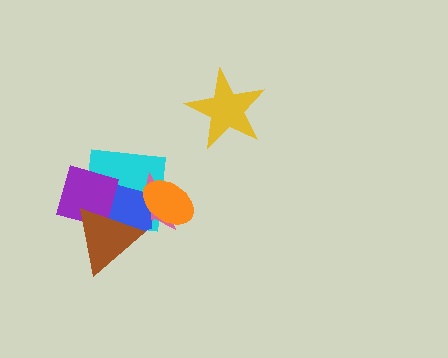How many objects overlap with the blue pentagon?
5 objects overlap with the blue pentagon.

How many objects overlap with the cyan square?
5 objects overlap with the cyan square.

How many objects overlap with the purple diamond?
3 objects overlap with the purple diamond.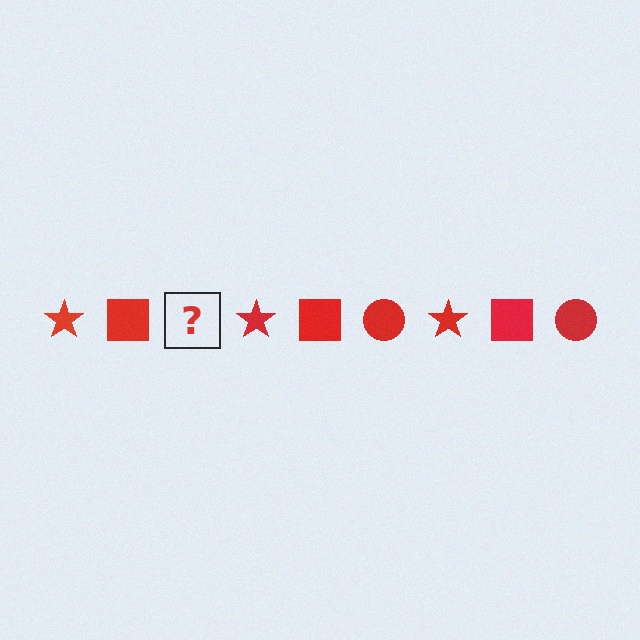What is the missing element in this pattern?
The missing element is a red circle.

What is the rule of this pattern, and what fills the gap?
The rule is that the pattern cycles through star, square, circle shapes in red. The gap should be filled with a red circle.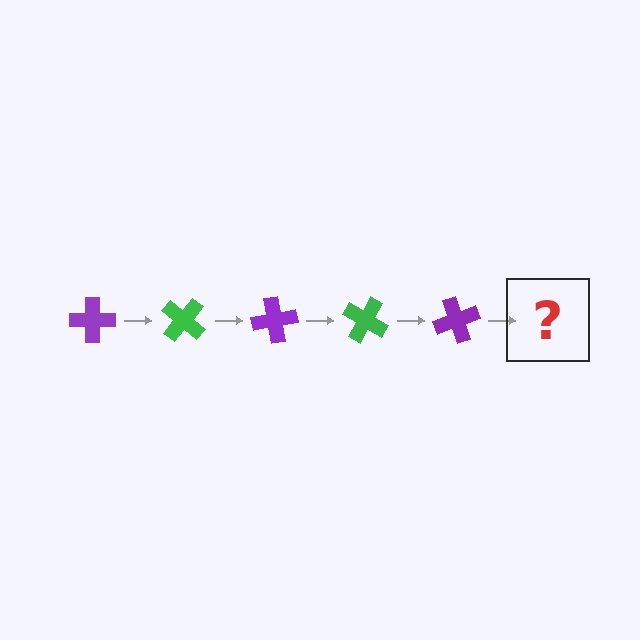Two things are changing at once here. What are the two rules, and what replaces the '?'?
The two rules are that it rotates 40 degrees each step and the color cycles through purple and green. The '?' should be a green cross, rotated 200 degrees from the start.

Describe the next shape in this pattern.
It should be a green cross, rotated 200 degrees from the start.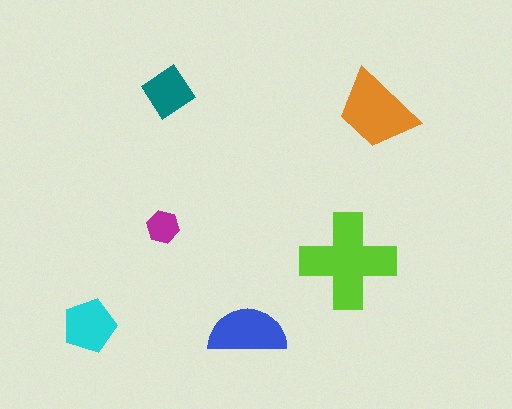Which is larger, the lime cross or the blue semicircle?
The lime cross.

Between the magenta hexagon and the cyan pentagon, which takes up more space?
The cyan pentagon.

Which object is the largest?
The lime cross.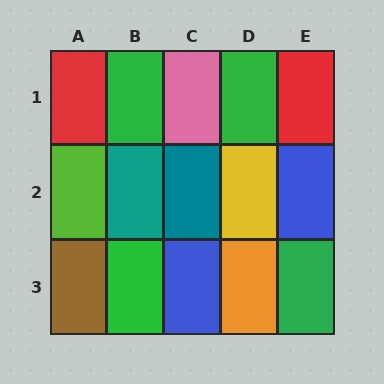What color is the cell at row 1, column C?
Pink.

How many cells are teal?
2 cells are teal.